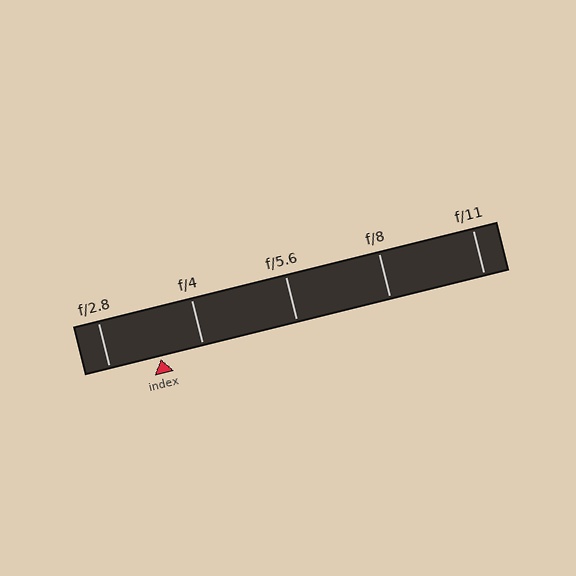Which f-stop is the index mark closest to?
The index mark is closest to f/4.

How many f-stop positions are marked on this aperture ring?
There are 5 f-stop positions marked.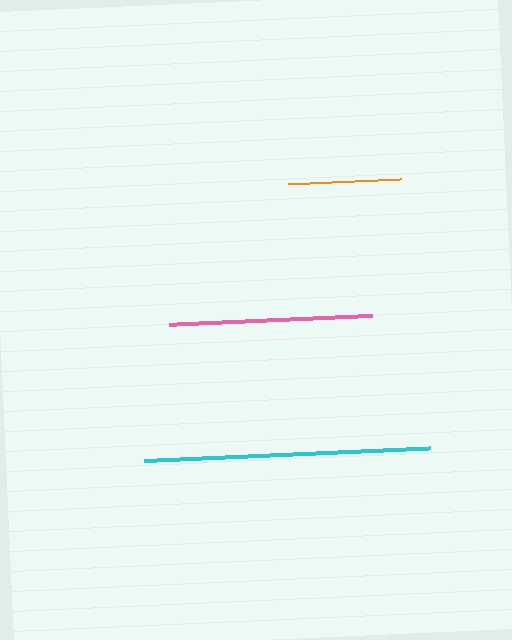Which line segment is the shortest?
The orange line is the shortest at approximately 113 pixels.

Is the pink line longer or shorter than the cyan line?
The cyan line is longer than the pink line.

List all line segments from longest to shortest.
From longest to shortest: cyan, pink, orange.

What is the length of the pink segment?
The pink segment is approximately 203 pixels long.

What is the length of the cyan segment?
The cyan segment is approximately 285 pixels long.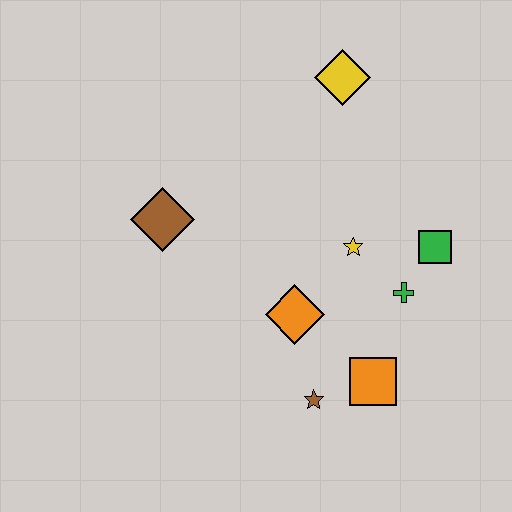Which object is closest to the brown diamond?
The orange diamond is closest to the brown diamond.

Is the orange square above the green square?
No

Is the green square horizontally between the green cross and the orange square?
No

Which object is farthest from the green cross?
The brown diamond is farthest from the green cross.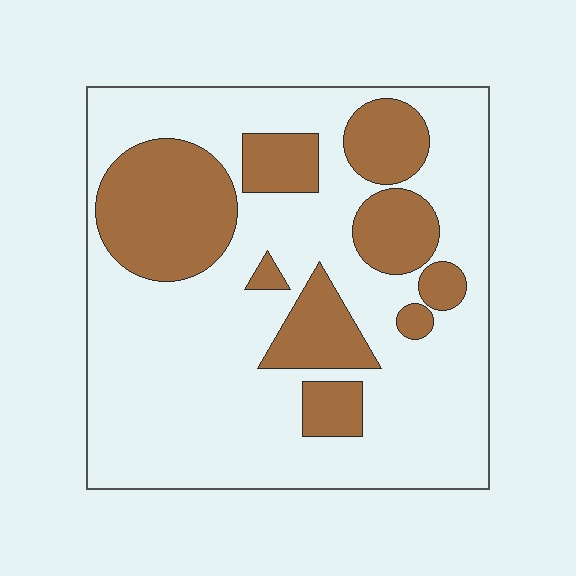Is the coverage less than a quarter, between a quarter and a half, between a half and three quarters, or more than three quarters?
Between a quarter and a half.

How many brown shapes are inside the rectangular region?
9.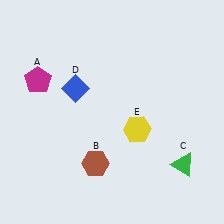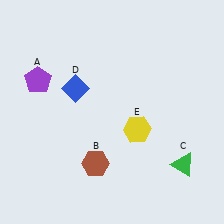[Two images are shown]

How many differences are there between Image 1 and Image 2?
There is 1 difference between the two images.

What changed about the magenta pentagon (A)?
In Image 1, A is magenta. In Image 2, it changed to purple.